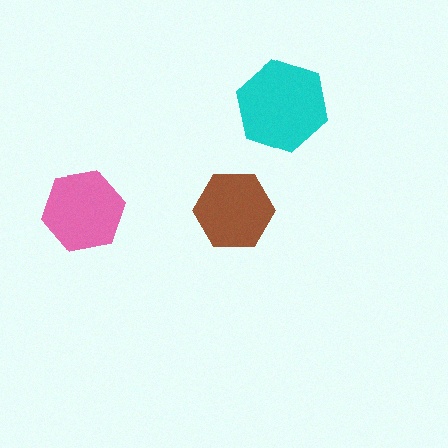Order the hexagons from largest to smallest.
the cyan one, the pink one, the brown one.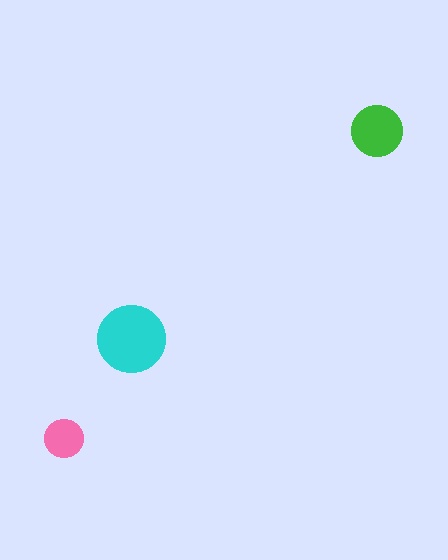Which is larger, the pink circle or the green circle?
The green one.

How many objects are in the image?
There are 3 objects in the image.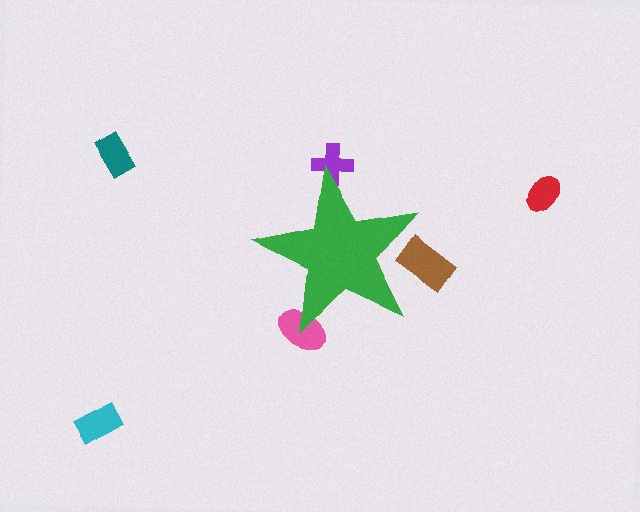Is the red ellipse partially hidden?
No, the red ellipse is fully visible.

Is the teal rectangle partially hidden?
No, the teal rectangle is fully visible.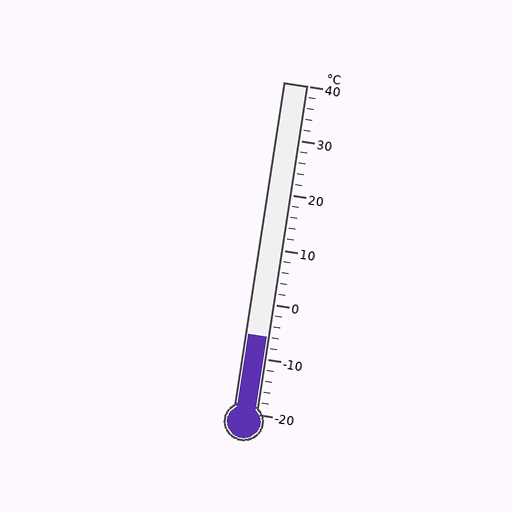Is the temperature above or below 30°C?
The temperature is below 30°C.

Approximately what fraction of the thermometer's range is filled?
The thermometer is filled to approximately 25% of its range.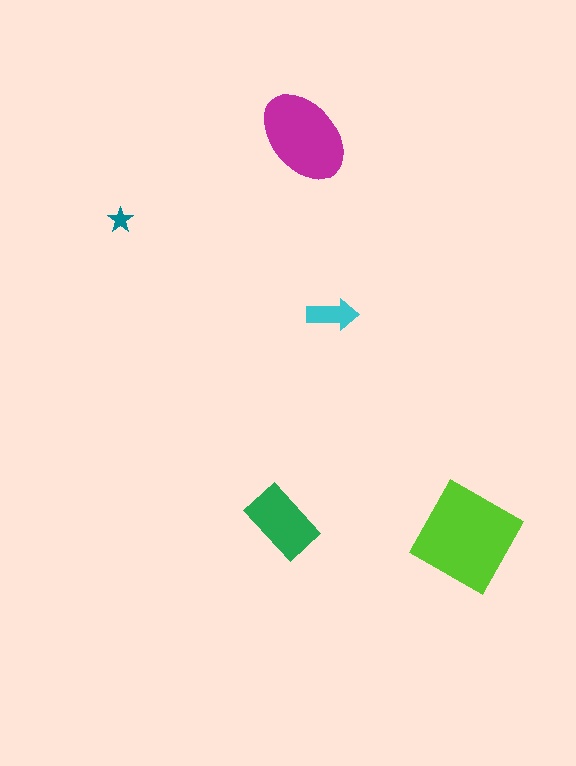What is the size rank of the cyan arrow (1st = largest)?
4th.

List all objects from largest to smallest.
The lime diamond, the magenta ellipse, the green rectangle, the cyan arrow, the teal star.